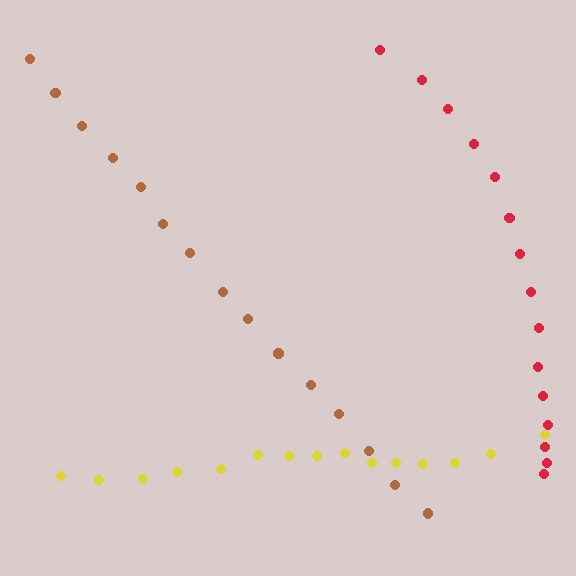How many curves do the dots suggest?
There are 3 distinct paths.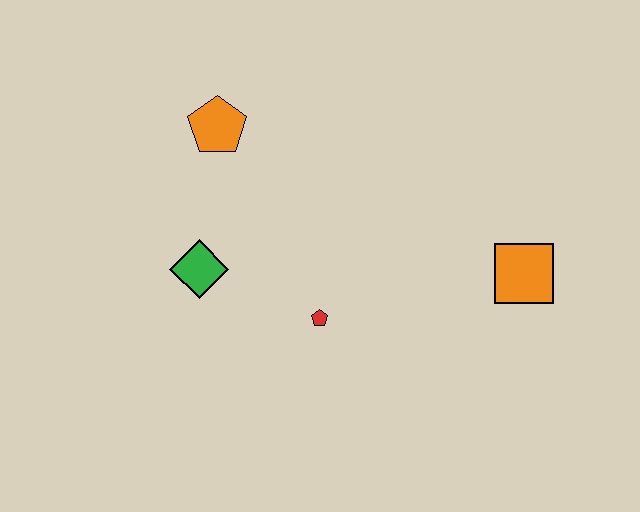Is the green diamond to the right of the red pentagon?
No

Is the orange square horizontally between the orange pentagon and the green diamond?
No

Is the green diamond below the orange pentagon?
Yes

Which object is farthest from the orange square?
The orange pentagon is farthest from the orange square.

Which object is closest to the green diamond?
The red pentagon is closest to the green diamond.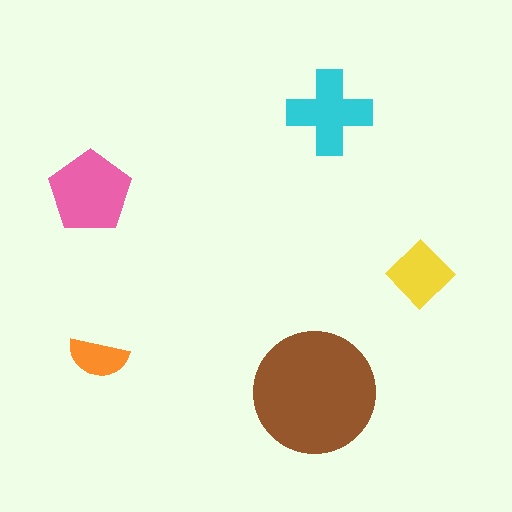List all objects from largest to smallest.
The brown circle, the pink pentagon, the cyan cross, the yellow diamond, the orange semicircle.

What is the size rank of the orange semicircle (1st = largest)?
5th.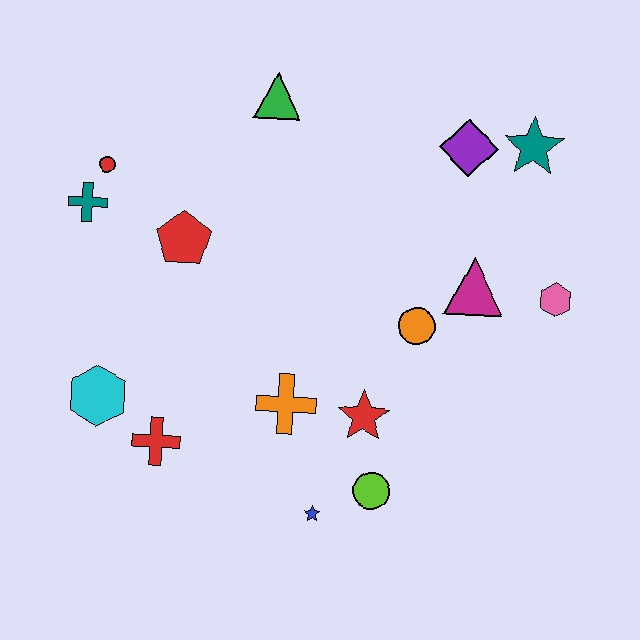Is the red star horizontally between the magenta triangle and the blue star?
Yes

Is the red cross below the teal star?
Yes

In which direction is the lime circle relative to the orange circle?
The lime circle is below the orange circle.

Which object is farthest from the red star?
The red circle is farthest from the red star.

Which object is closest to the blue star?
The lime circle is closest to the blue star.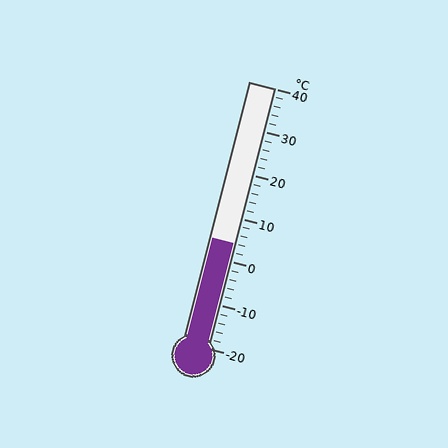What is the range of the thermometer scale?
The thermometer scale ranges from -20°C to 40°C.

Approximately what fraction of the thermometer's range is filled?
The thermometer is filled to approximately 40% of its range.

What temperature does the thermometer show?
The thermometer shows approximately 4°C.